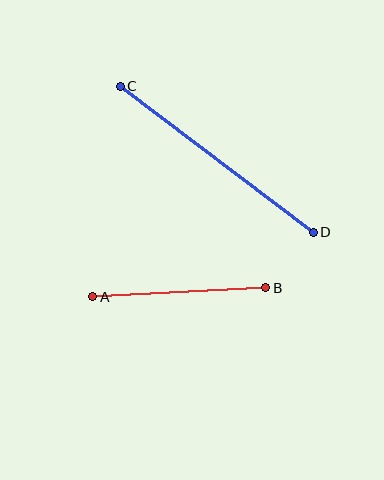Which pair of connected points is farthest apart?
Points C and D are farthest apart.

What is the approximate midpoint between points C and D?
The midpoint is at approximately (217, 159) pixels.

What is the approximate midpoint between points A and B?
The midpoint is at approximately (179, 292) pixels.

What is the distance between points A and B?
The distance is approximately 173 pixels.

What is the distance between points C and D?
The distance is approximately 242 pixels.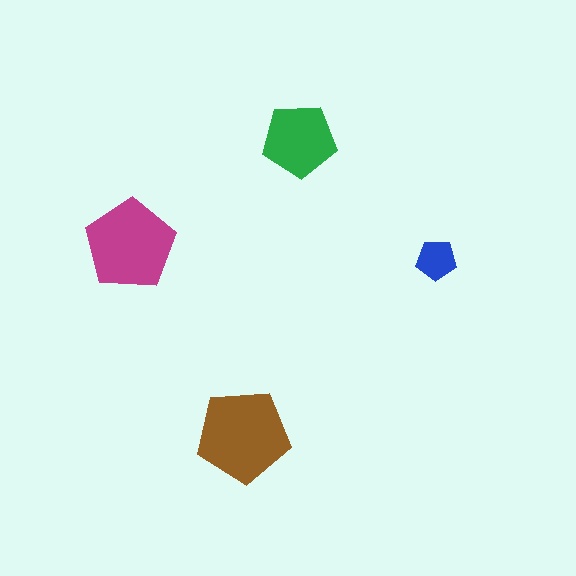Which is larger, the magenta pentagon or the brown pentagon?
The brown one.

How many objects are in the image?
There are 4 objects in the image.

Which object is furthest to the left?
The magenta pentagon is leftmost.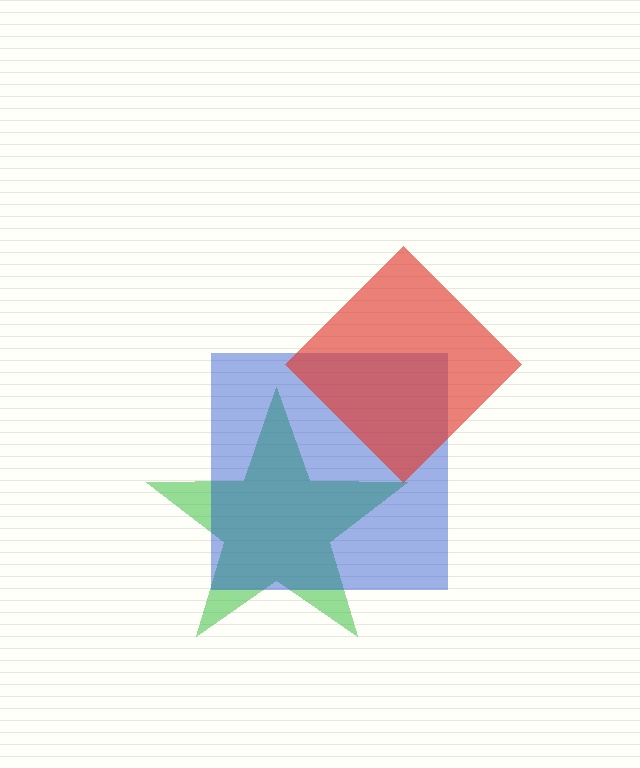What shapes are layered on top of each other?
The layered shapes are: a green star, a blue square, a red diamond.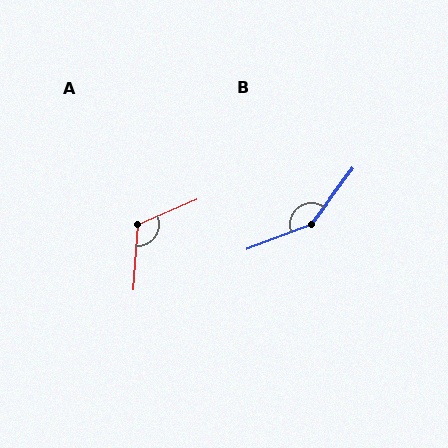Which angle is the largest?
B, at approximately 147 degrees.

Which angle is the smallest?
A, at approximately 117 degrees.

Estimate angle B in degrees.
Approximately 147 degrees.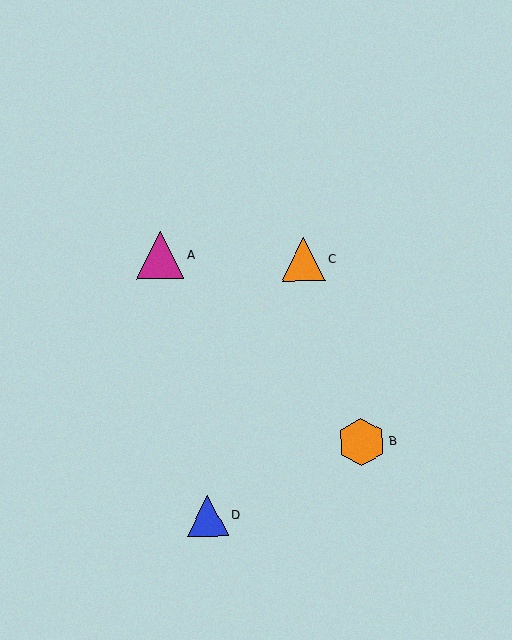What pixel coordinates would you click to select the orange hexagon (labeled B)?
Click at (361, 442) to select the orange hexagon B.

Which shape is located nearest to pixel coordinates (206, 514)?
The blue triangle (labeled D) at (208, 516) is nearest to that location.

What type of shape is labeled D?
Shape D is a blue triangle.